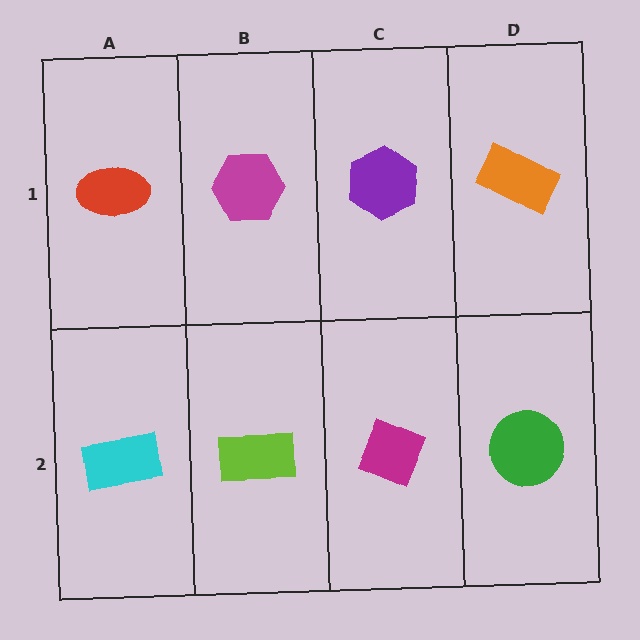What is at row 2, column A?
A cyan rectangle.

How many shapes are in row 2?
4 shapes.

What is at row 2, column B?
A lime rectangle.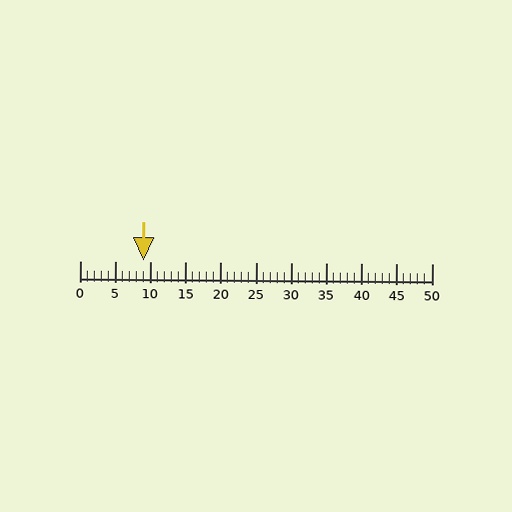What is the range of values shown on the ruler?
The ruler shows values from 0 to 50.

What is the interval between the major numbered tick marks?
The major tick marks are spaced 5 units apart.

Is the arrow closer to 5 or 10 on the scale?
The arrow is closer to 10.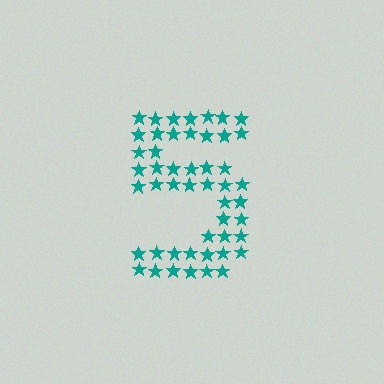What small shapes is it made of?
It is made of small stars.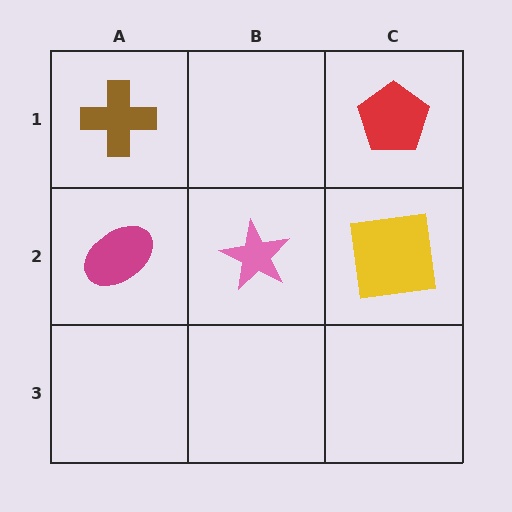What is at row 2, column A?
A magenta ellipse.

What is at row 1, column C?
A red pentagon.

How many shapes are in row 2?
3 shapes.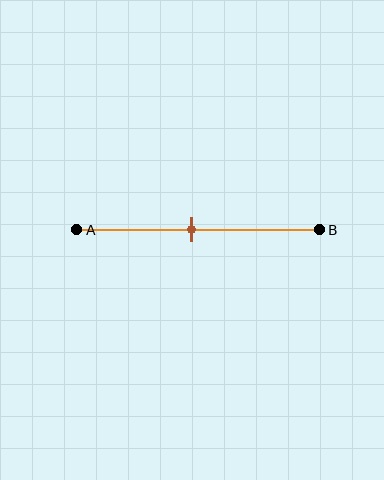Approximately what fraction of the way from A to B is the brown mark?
The brown mark is approximately 45% of the way from A to B.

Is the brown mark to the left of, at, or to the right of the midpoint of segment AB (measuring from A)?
The brown mark is approximately at the midpoint of segment AB.